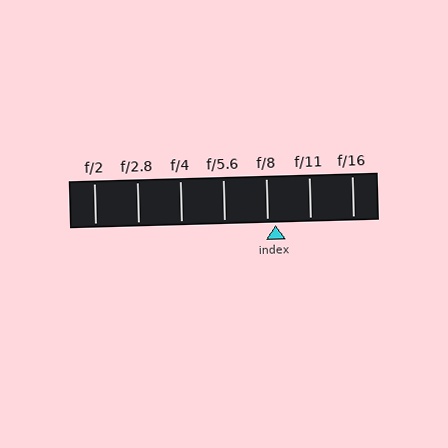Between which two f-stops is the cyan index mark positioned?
The index mark is between f/8 and f/11.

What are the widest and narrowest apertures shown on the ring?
The widest aperture shown is f/2 and the narrowest is f/16.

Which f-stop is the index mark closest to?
The index mark is closest to f/8.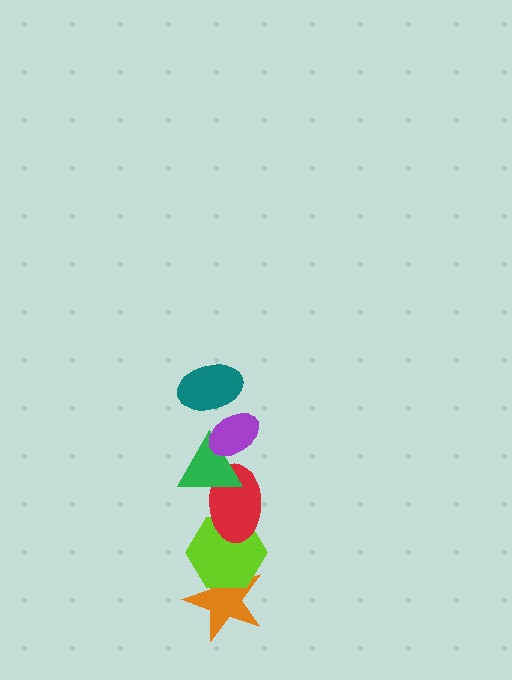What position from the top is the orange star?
The orange star is 6th from the top.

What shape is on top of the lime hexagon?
The red ellipse is on top of the lime hexagon.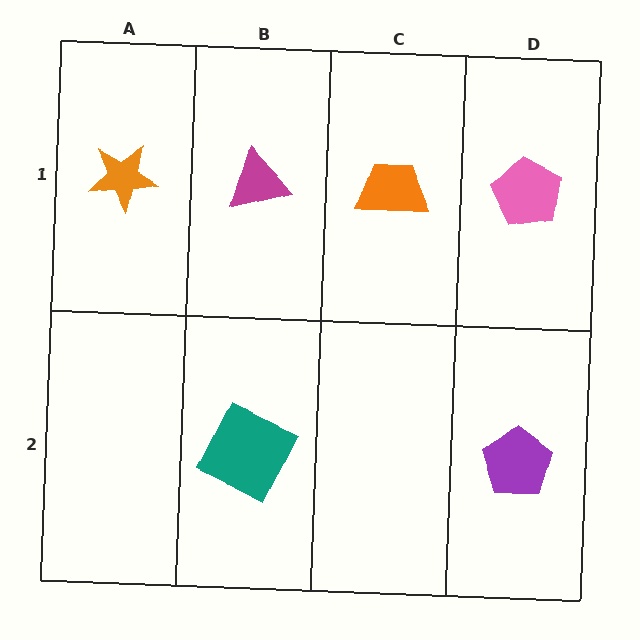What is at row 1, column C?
An orange trapezoid.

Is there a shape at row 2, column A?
No, that cell is empty.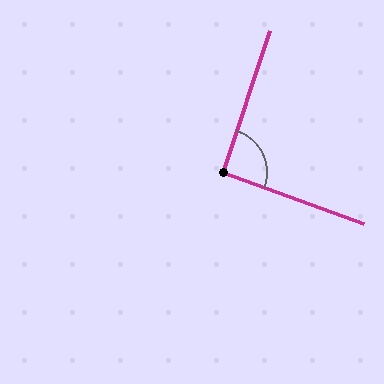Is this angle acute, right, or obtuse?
It is approximately a right angle.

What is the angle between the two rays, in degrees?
Approximately 92 degrees.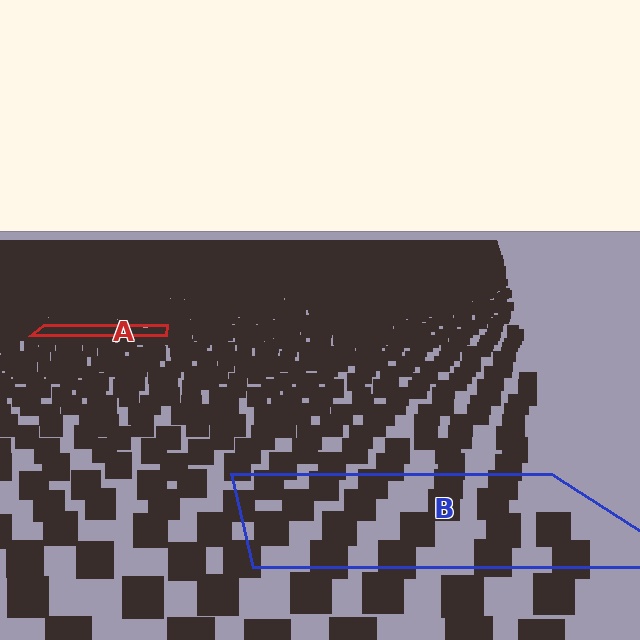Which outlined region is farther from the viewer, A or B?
Region A is farther from the viewer — the texture elements inside it appear smaller and more densely packed.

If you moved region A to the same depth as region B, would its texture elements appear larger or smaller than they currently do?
They would appear larger. At a closer depth, the same texture elements are projected at a bigger on-screen size.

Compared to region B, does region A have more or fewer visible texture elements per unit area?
Region A has more texture elements per unit area — they are packed more densely because it is farther away.